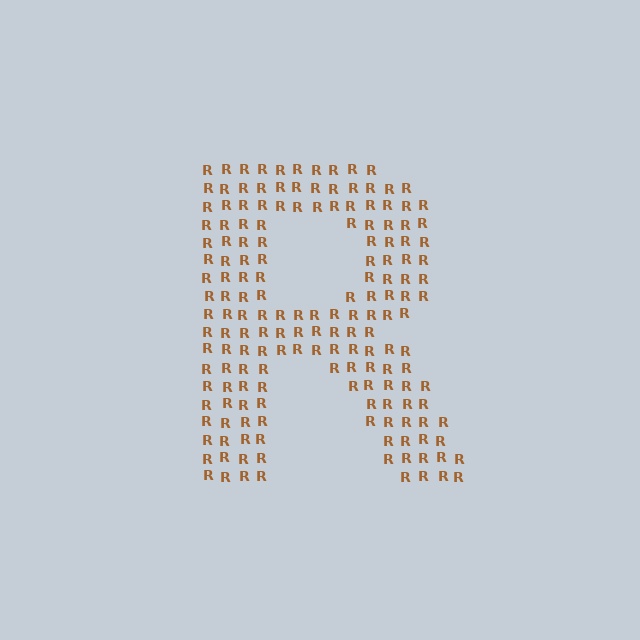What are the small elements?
The small elements are letter R's.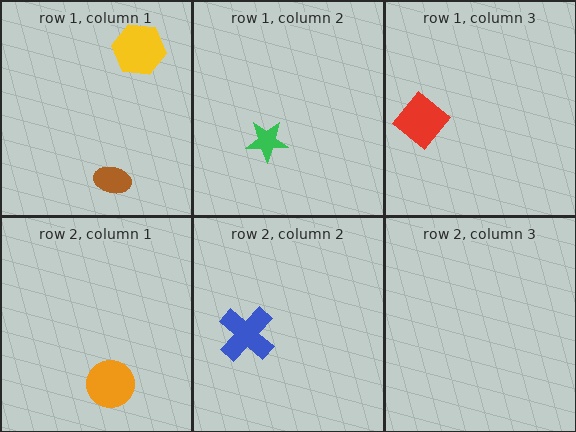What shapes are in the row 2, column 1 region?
The orange circle.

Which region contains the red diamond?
The row 1, column 3 region.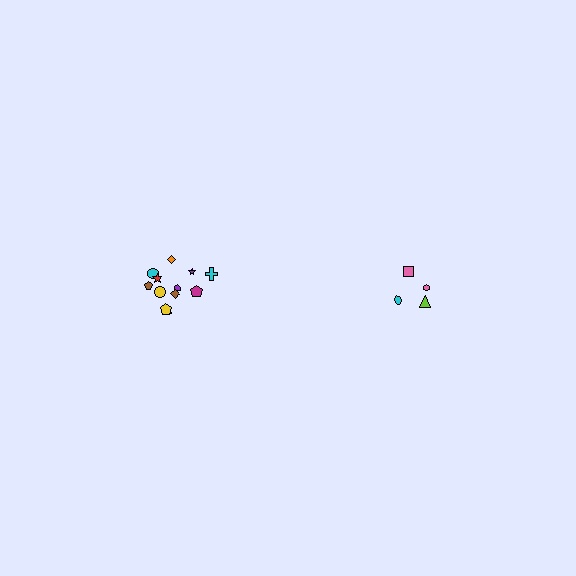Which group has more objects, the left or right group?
The left group.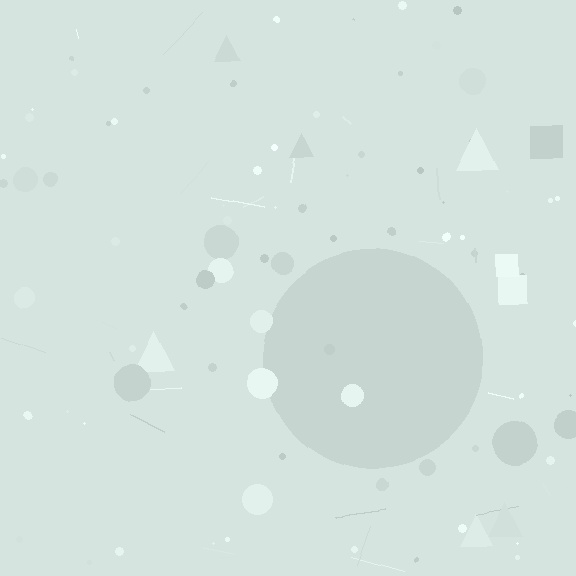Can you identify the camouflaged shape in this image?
The camouflaged shape is a circle.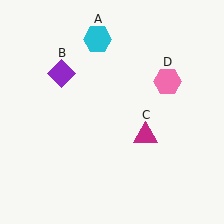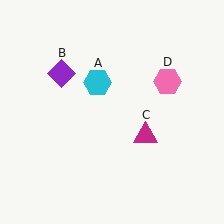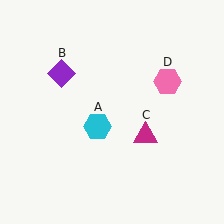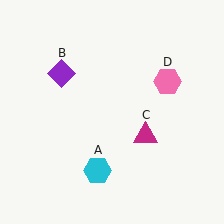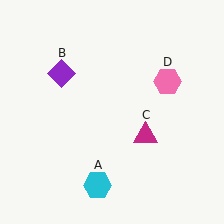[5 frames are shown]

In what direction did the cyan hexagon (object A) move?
The cyan hexagon (object A) moved down.